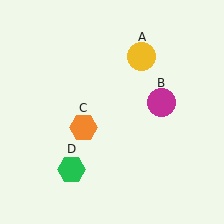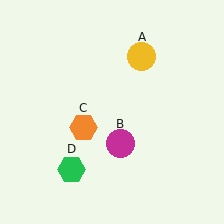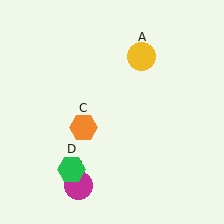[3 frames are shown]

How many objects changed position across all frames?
1 object changed position: magenta circle (object B).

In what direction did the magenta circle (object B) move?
The magenta circle (object B) moved down and to the left.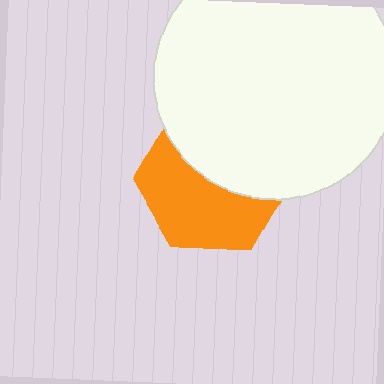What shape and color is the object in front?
The object in front is a white circle.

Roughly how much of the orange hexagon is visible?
About half of it is visible (roughly 53%).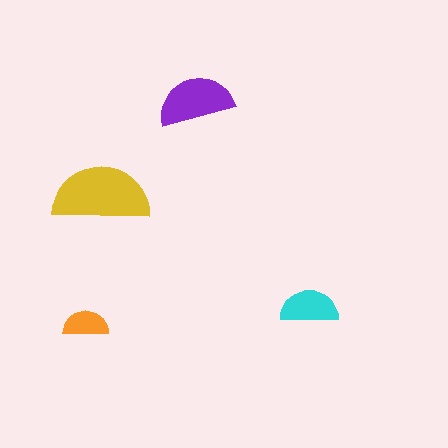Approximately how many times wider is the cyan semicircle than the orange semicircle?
About 1.5 times wider.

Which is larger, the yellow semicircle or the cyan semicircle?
The yellow one.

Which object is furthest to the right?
The cyan semicircle is rightmost.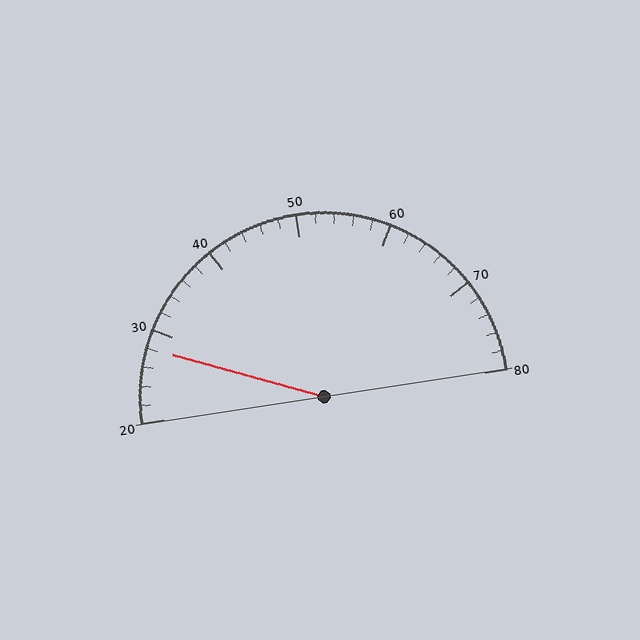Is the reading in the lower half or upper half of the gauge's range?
The reading is in the lower half of the range (20 to 80).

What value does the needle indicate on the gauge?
The needle indicates approximately 28.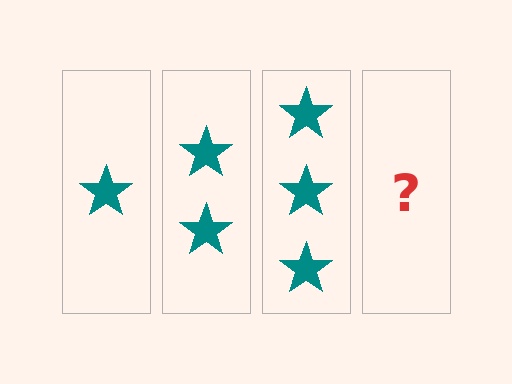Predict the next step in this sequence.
The next step is 4 stars.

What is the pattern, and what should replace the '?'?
The pattern is that each step adds one more star. The '?' should be 4 stars.